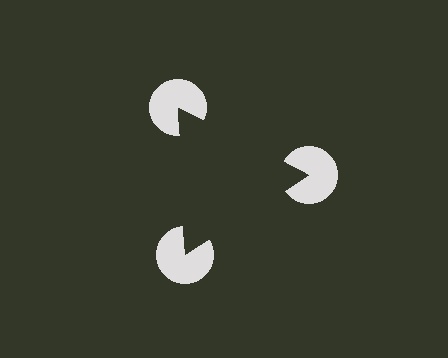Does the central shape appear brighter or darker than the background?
It typically appears slightly darker than the background, even though no actual brightness change is drawn.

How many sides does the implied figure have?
3 sides.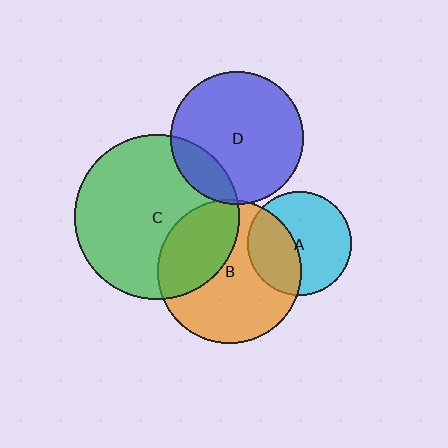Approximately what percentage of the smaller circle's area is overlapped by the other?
Approximately 35%.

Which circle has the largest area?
Circle C (green).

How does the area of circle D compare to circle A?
Approximately 1.6 times.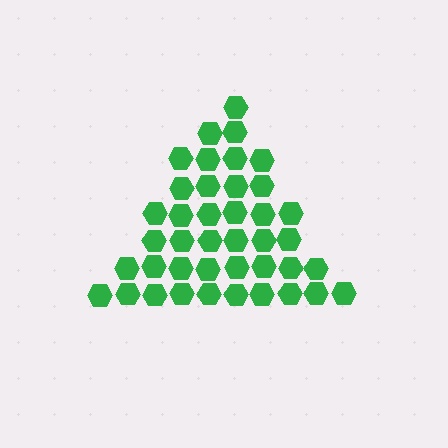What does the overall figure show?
The overall figure shows a triangle.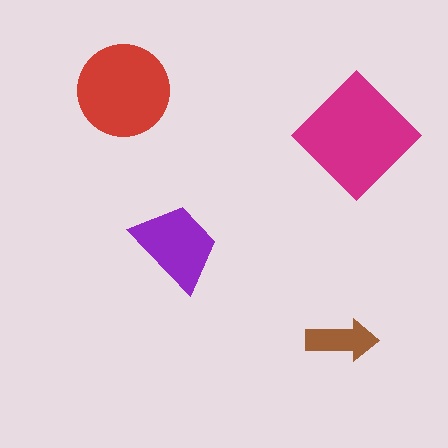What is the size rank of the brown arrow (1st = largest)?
4th.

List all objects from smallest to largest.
The brown arrow, the purple trapezoid, the red circle, the magenta diamond.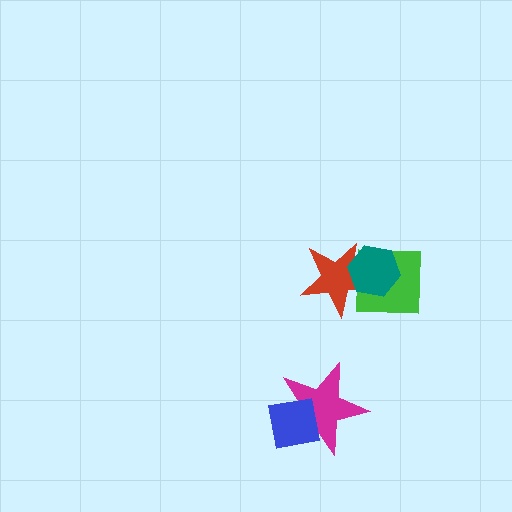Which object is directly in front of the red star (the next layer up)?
The green square is directly in front of the red star.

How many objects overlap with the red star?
2 objects overlap with the red star.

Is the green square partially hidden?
Yes, it is partially covered by another shape.